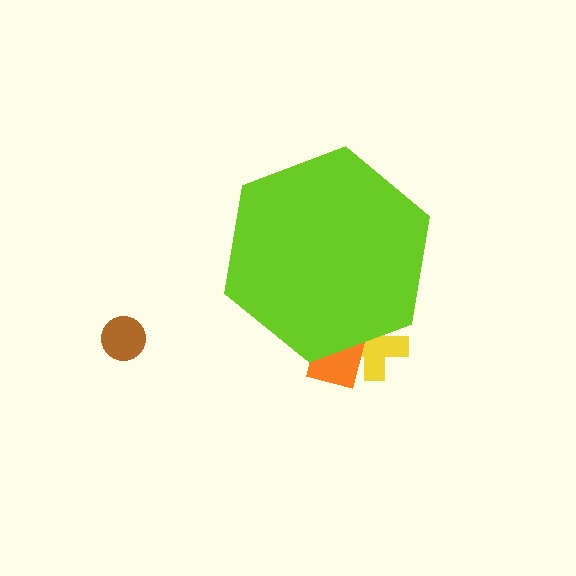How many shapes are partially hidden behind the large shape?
2 shapes are partially hidden.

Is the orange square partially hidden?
Yes, the orange square is partially hidden behind the lime hexagon.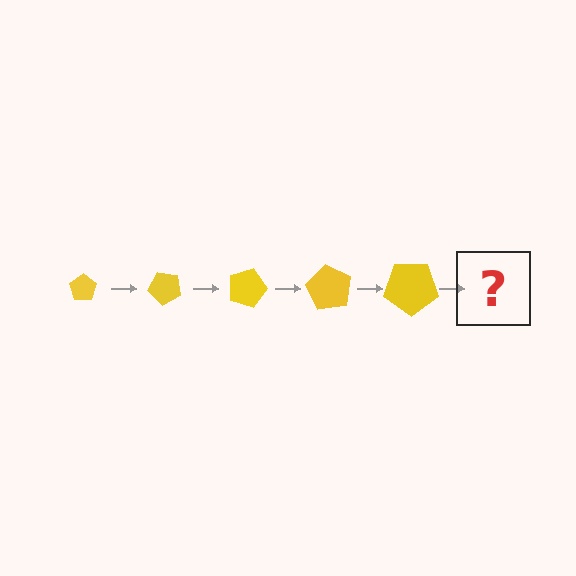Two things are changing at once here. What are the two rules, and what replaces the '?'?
The two rules are that the pentagon grows larger each step and it rotates 45 degrees each step. The '?' should be a pentagon, larger than the previous one and rotated 225 degrees from the start.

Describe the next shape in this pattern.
It should be a pentagon, larger than the previous one and rotated 225 degrees from the start.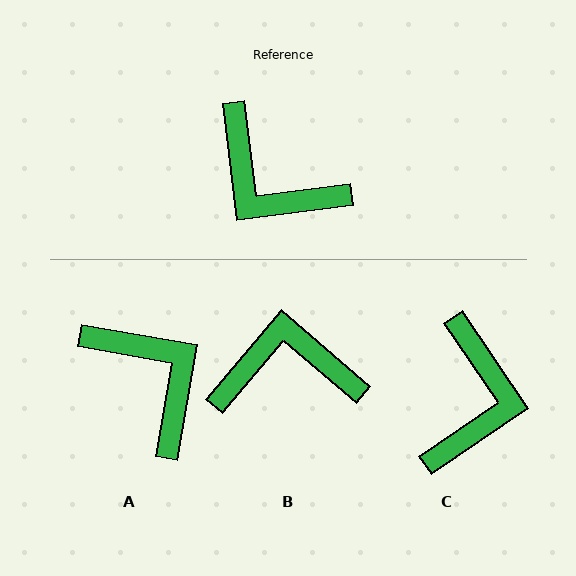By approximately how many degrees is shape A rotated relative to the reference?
Approximately 163 degrees counter-clockwise.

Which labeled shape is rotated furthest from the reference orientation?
A, about 163 degrees away.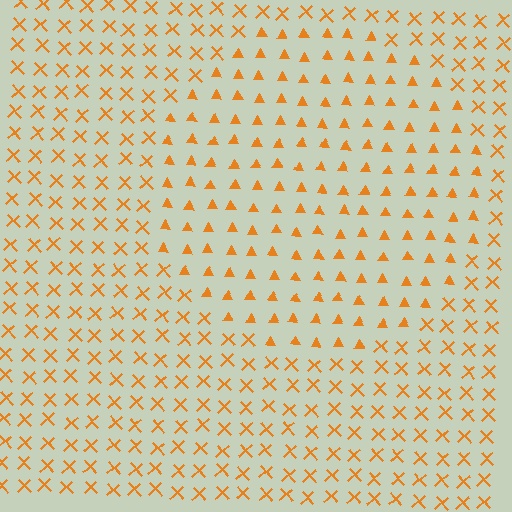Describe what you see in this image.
The image is filled with small orange elements arranged in a uniform grid. A circle-shaped region contains triangles, while the surrounding area contains X marks. The boundary is defined purely by the change in element shape.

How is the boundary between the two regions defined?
The boundary is defined by a change in element shape: triangles inside vs. X marks outside. All elements share the same color and spacing.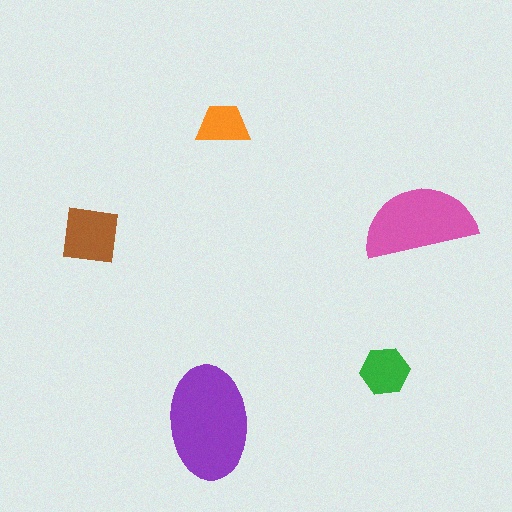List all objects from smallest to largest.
The orange trapezoid, the green hexagon, the brown square, the pink semicircle, the purple ellipse.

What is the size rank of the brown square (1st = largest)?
3rd.